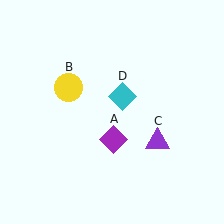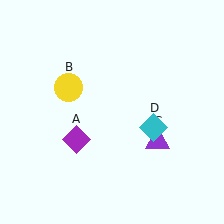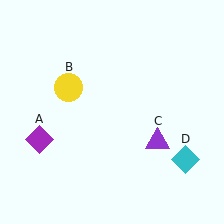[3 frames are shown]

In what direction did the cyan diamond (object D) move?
The cyan diamond (object D) moved down and to the right.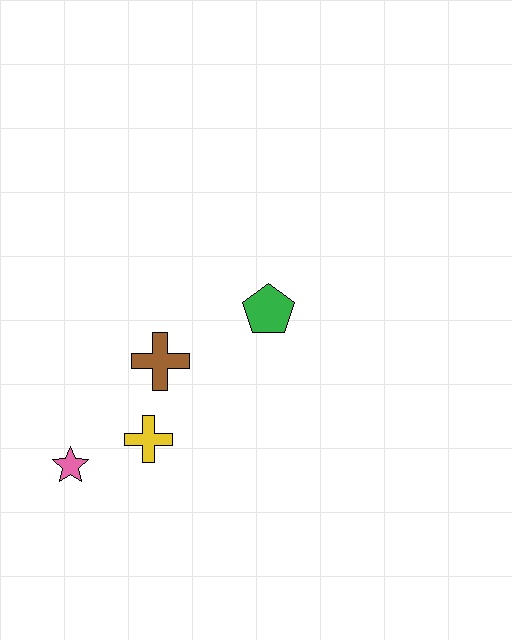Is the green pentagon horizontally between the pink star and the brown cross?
No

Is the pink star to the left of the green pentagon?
Yes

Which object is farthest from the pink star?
The green pentagon is farthest from the pink star.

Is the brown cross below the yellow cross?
No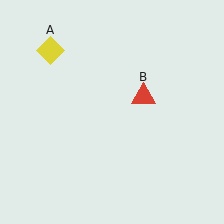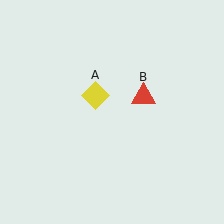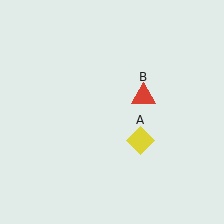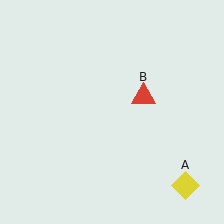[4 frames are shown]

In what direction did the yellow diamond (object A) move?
The yellow diamond (object A) moved down and to the right.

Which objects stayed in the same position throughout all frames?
Red triangle (object B) remained stationary.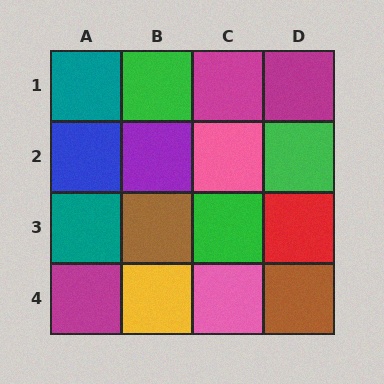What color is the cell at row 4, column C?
Pink.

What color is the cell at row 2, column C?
Pink.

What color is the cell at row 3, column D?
Red.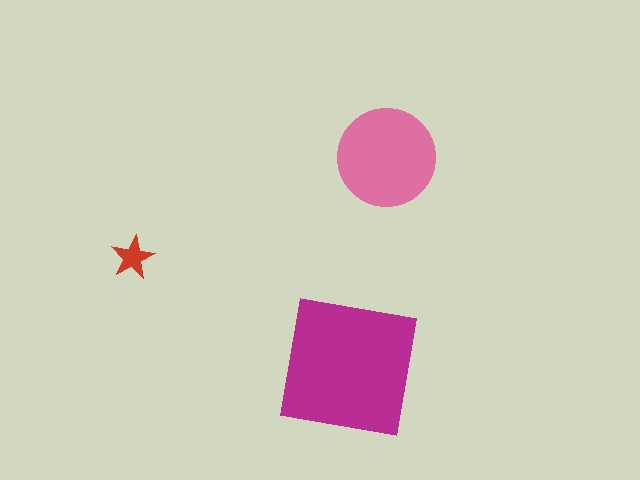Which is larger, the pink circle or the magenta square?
The magenta square.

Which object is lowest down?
The magenta square is bottommost.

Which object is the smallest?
The red star.